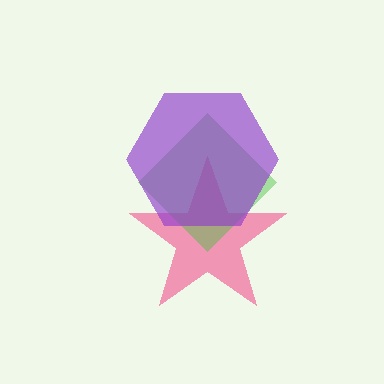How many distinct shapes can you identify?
There are 3 distinct shapes: a pink star, a green diamond, a purple hexagon.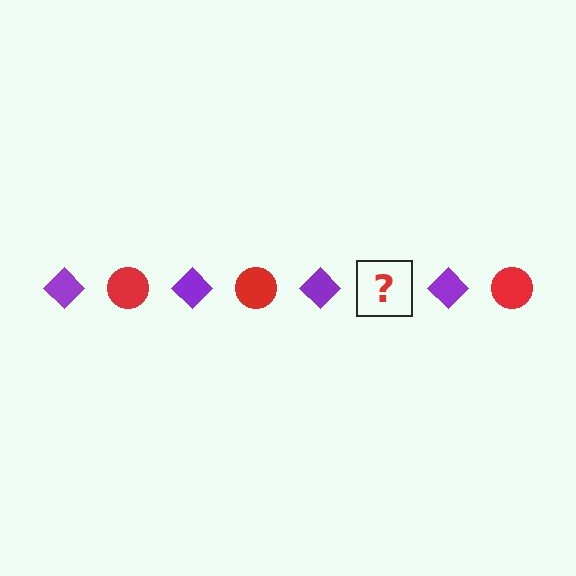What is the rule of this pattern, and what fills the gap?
The rule is that the pattern alternates between purple diamond and red circle. The gap should be filled with a red circle.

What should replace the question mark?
The question mark should be replaced with a red circle.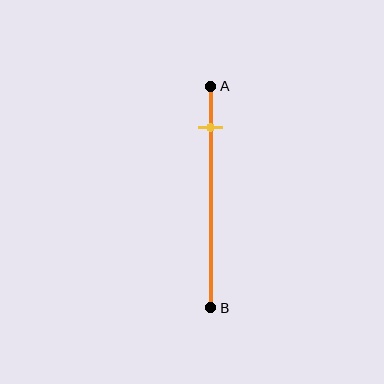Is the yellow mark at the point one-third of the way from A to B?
No, the mark is at about 20% from A, not at the 33% one-third point.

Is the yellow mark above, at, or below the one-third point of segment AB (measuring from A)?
The yellow mark is above the one-third point of segment AB.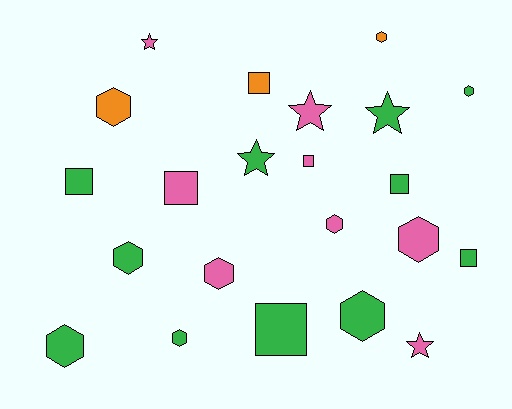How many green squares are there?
There are 4 green squares.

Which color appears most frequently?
Green, with 11 objects.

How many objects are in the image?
There are 22 objects.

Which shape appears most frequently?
Hexagon, with 10 objects.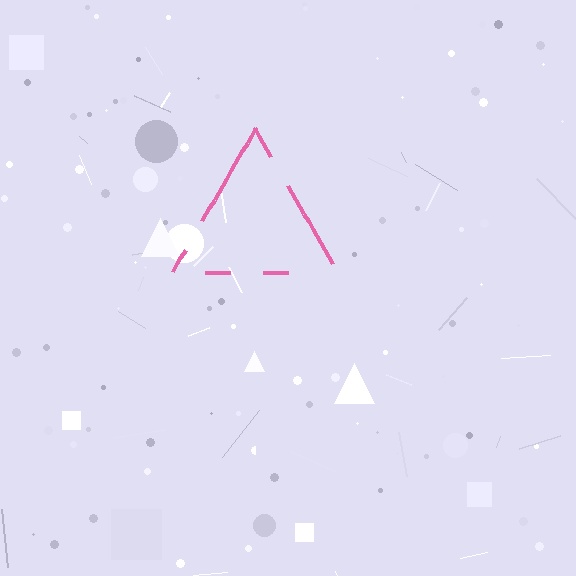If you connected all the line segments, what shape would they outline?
They would outline a triangle.